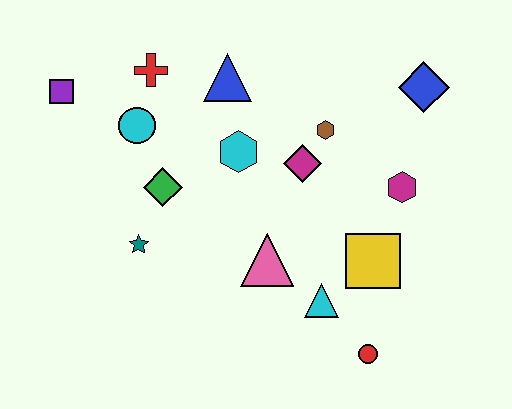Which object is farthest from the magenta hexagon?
The purple square is farthest from the magenta hexagon.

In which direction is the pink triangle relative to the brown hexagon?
The pink triangle is below the brown hexagon.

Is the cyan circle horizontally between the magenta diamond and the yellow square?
No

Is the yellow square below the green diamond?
Yes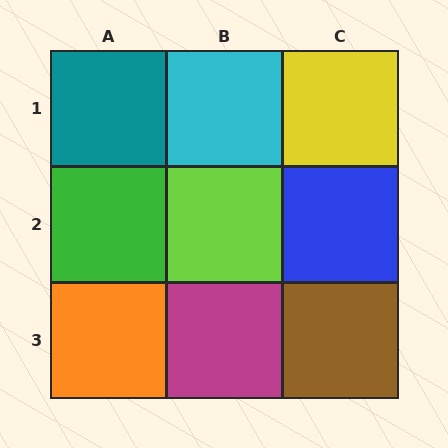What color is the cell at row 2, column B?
Lime.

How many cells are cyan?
1 cell is cyan.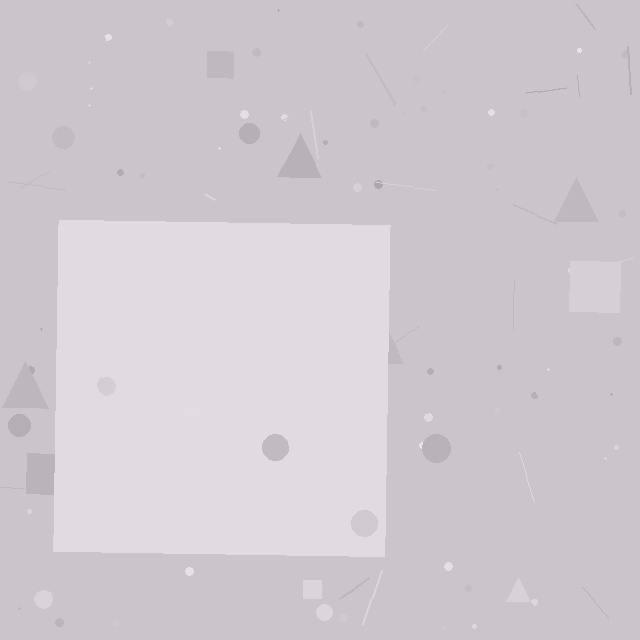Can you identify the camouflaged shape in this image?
The camouflaged shape is a square.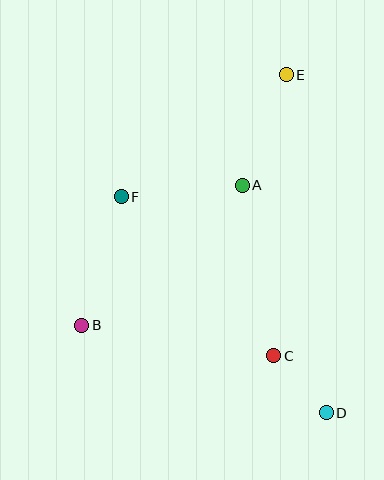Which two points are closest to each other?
Points C and D are closest to each other.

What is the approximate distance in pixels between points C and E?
The distance between C and E is approximately 281 pixels.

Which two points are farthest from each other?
Points D and E are farthest from each other.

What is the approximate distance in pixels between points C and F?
The distance between C and F is approximately 220 pixels.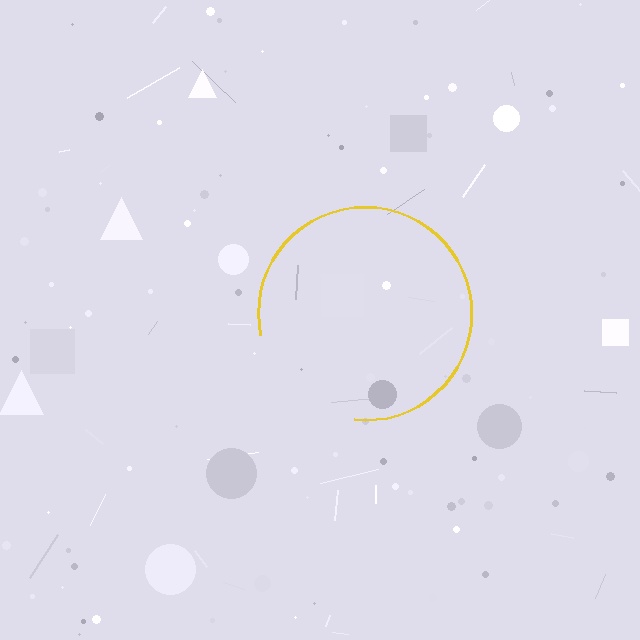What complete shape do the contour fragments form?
The contour fragments form a circle.